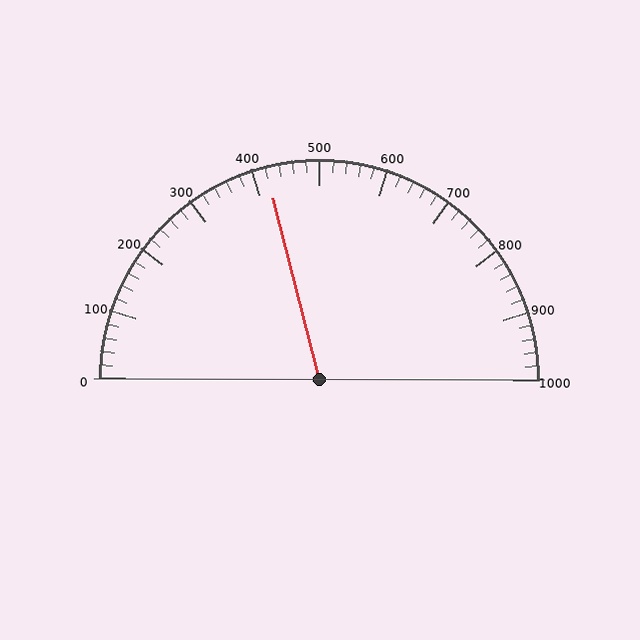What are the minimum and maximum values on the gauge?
The gauge ranges from 0 to 1000.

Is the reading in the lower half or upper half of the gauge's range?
The reading is in the lower half of the range (0 to 1000).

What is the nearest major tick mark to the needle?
The nearest major tick mark is 400.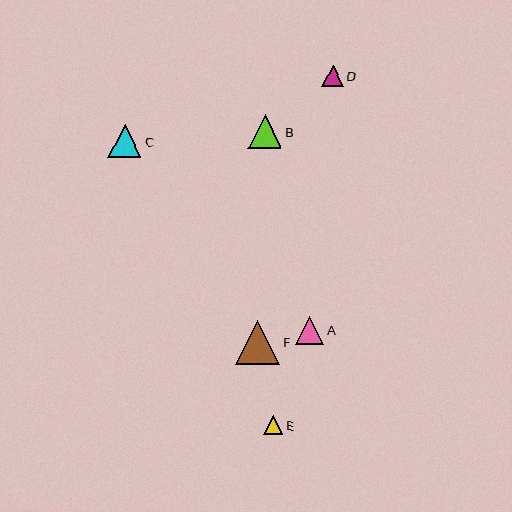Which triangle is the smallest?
Triangle E is the smallest with a size of approximately 19 pixels.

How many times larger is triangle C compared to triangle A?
Triangle C is approximately 1.2 times the size of triangle A.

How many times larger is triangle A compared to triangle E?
Triangle A is approximately 1.5 times the size of triangle E.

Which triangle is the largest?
Triangle F is the largest with a size of approximately 44 pixels.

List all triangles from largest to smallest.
From largest to smallest: F, B, C, A, D, E.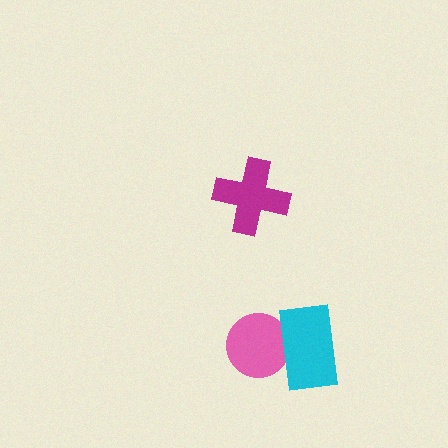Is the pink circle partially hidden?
Yes, it is partially covered by another shape.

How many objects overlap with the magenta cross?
0 objects overlap with the magenta cross.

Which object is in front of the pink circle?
The cyan rectangle is in front of the pink circle.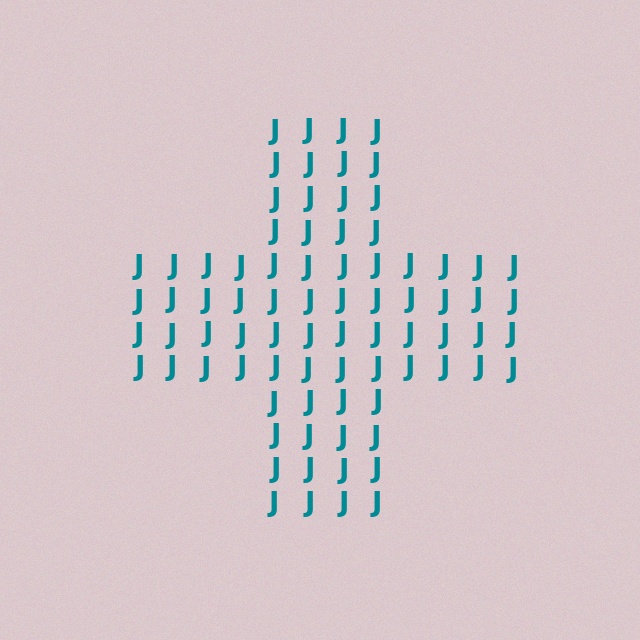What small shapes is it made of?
It is made of small letter J's.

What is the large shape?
The large shape is a cross.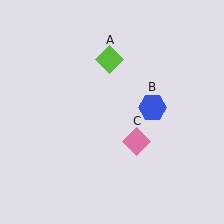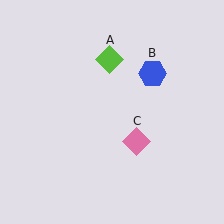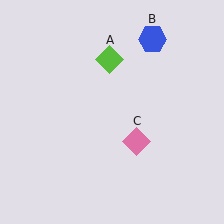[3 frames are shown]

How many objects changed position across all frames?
1 object changed position: blue hexagon (object B).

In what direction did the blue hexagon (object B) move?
The blue hexagon (object B) moved up.